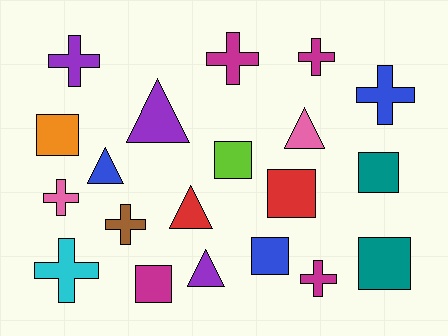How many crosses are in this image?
There are 8 crosses.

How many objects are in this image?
There are 20 objects.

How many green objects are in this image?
There are no green objects.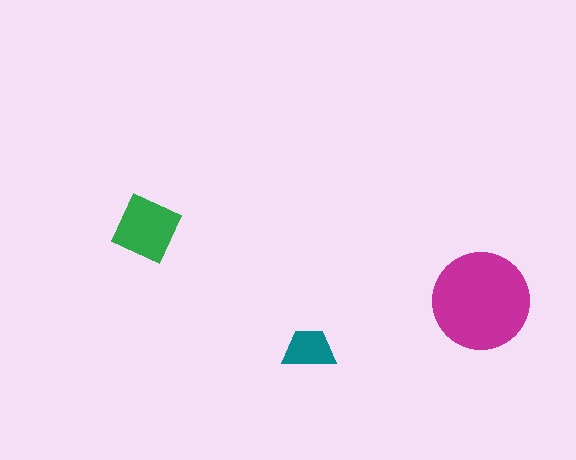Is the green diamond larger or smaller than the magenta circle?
Smaller.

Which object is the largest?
The magenta circle.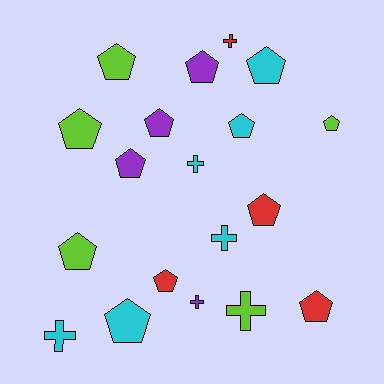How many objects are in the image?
There are 19 objects.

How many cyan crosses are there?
There are 3 cyan crosses.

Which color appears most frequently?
Cyan, with 6 objects.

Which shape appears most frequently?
Pentagon, with 13 objects.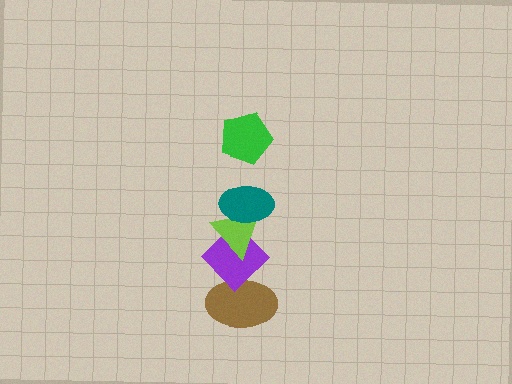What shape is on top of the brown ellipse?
The purple diamond is on top of the brown ellipse.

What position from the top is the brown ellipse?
The brown ellipse is 5th from the top.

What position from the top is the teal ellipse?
The teal ellipse is 2nd from the top.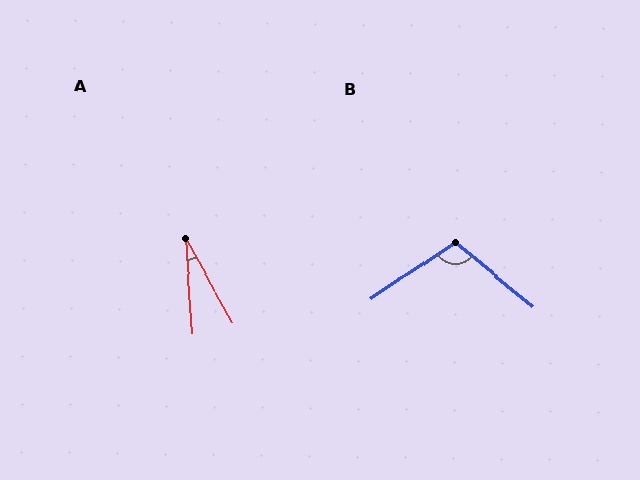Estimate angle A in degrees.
Approximately 25 degrees.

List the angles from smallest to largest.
A (25°), B (107°).